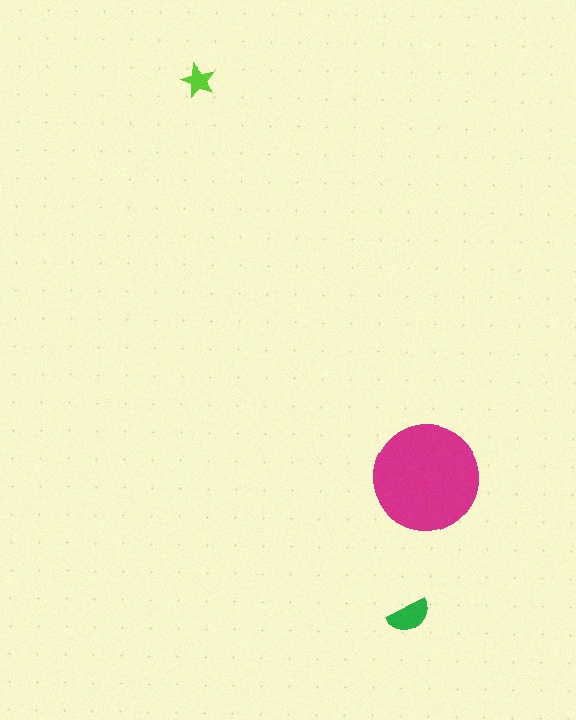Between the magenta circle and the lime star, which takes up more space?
The magenta circle.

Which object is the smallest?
The lime star.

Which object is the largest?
The magenta circle.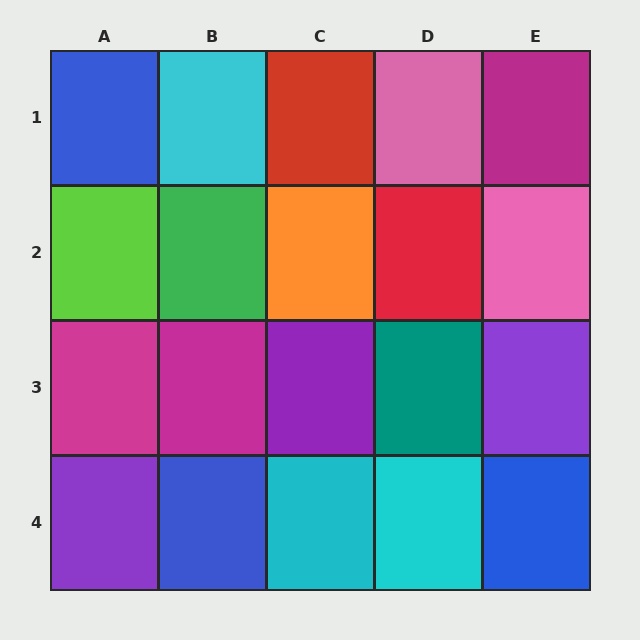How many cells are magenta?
3 cells are magenta.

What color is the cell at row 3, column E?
Purple.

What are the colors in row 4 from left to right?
Purple, blue, cyan, cyan, blue.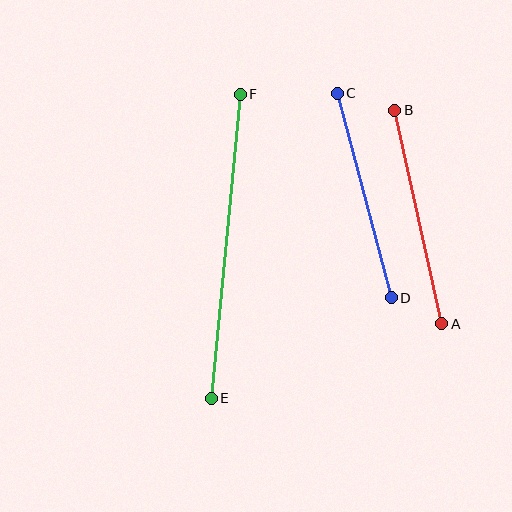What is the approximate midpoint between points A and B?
The midpoint is at approximately (418, 217) pixels.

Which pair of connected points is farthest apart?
Points E and F are farthest apart.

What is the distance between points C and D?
The distance is approximately 212 pixels.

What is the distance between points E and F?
The distance is approximately 306 pixels.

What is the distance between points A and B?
The distance is approximately 219 pixels.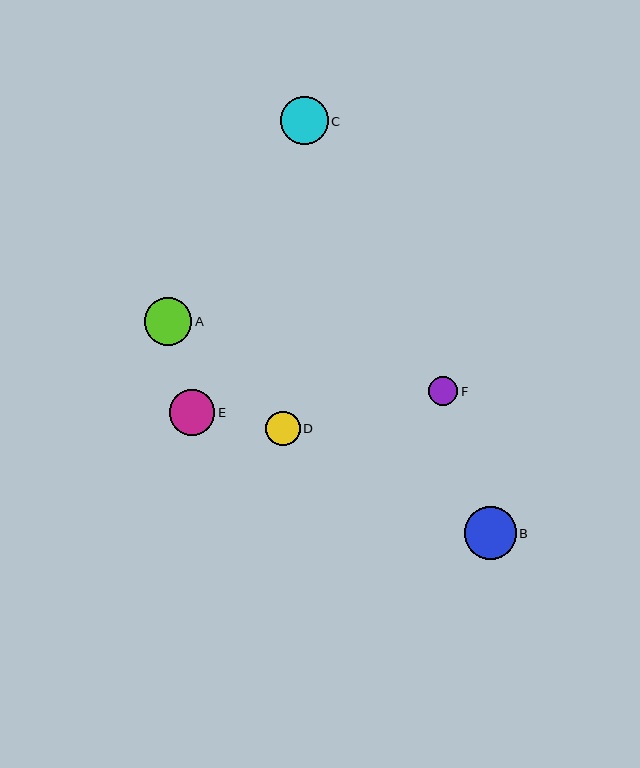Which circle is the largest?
Circle B is the largest with a size of approximately 52 pixels.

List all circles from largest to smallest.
From largest to smallest: B, C, A, E, D, F.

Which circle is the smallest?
Circle F is the smallest with a size of approximately 29 pixels.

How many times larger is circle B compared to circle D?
Circle B is approximately 1.5 times the size of circle D.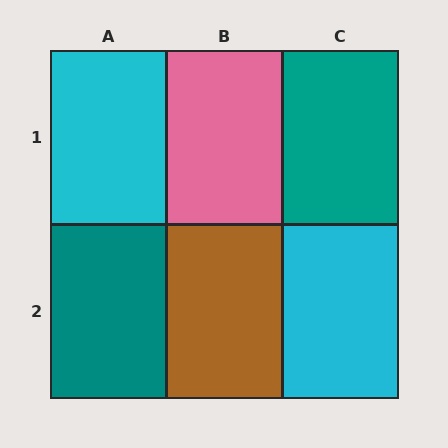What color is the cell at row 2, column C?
Cyan.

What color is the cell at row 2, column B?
Brown.